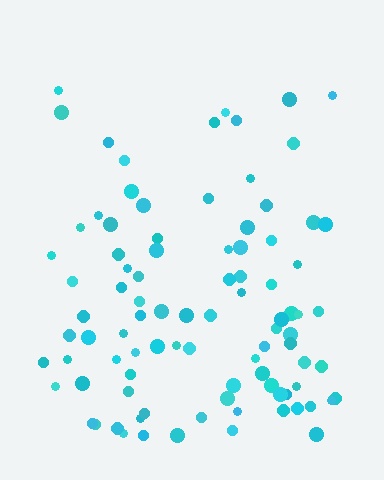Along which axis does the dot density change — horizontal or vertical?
Vertical.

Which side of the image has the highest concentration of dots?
The bottom.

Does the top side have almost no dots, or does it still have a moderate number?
Still a moderate number, just noticeably fewer than the bottom.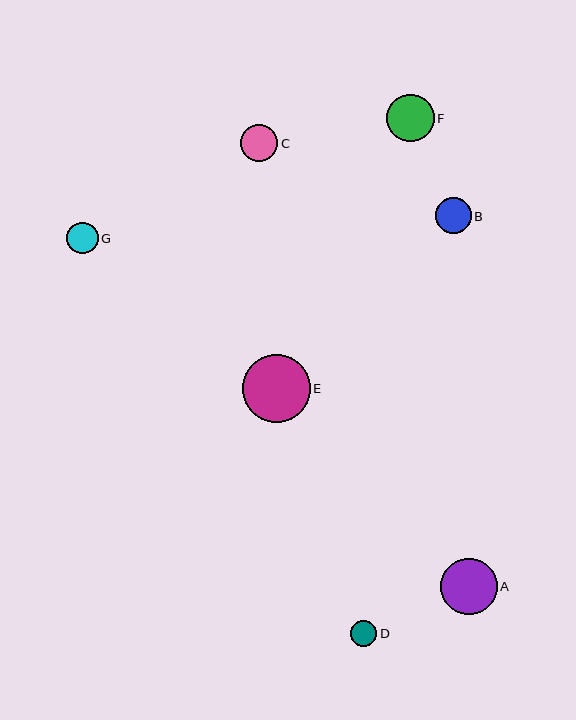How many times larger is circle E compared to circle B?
Circle E is approximately 1.9 times the size of circle B.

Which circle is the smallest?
Circle D is the smallest with a size of approximately 26 pixels.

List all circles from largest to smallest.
From largest to smallest: E, A, F, C, B, G, D.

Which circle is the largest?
Circle E is the largest with a size of approximately 68 pixels.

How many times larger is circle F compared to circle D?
Circle F is approximately 1.9 times the size of circle D.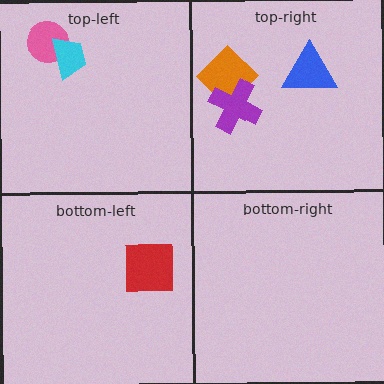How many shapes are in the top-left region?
2.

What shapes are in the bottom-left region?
The red square.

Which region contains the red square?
The bottom-left region.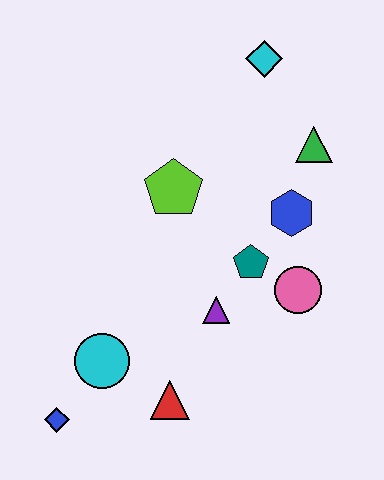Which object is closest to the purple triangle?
The teal pentagon is closest to the purple triangle.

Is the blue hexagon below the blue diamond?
No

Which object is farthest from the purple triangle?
The cyan diamond is farthest from the purple triangle.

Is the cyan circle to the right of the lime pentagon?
No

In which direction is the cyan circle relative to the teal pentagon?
The cyan circle is to the left of the teal pentagon.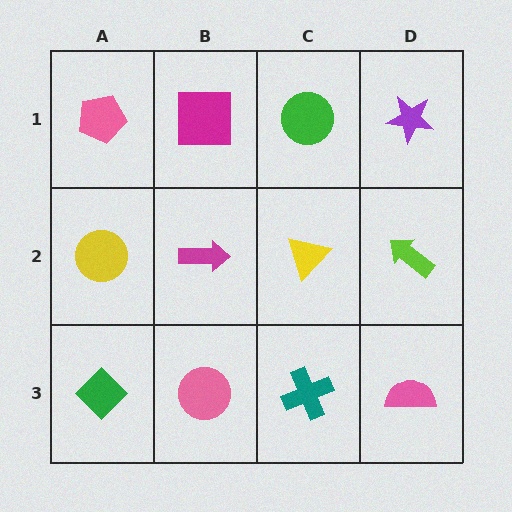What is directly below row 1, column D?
A lime arrow.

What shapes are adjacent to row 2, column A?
A pink pentagon (row 1, column A), a green diamond (row 3, column A), a magenta arrow (row 2, column B).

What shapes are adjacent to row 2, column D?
A purple star (row 1, column D), a pink semicircle (row 3, column D), a yellow triangle (row 2, column C).